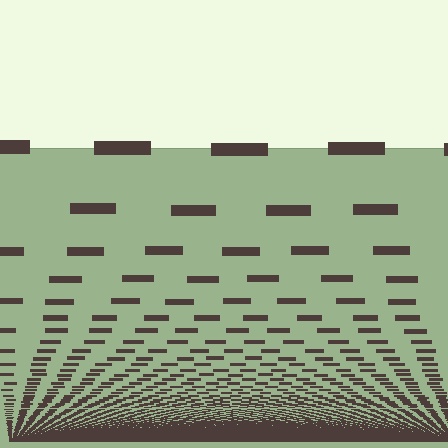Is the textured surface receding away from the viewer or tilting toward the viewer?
The surface appears to tilt toward the viewer. Texture elements get larger and sparser toward the top.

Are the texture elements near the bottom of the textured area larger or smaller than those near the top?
Smaller. The gradient is inverted — elements near the bottom are smaller and denser.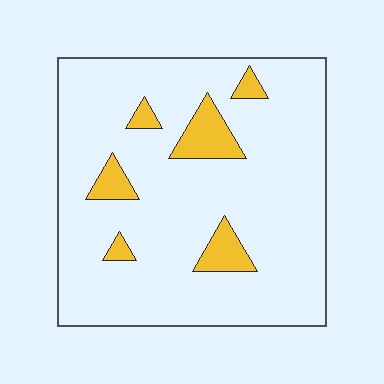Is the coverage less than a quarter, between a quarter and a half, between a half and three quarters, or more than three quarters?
Less than a quarter.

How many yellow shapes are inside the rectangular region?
6.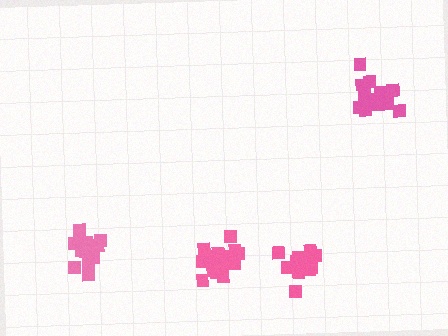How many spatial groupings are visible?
There are 4 spatial groupings.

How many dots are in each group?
Group 1: 17 dots, Group 2: 13 dots, Group 3: 16 dots, Group 4: 14 dots (60 total).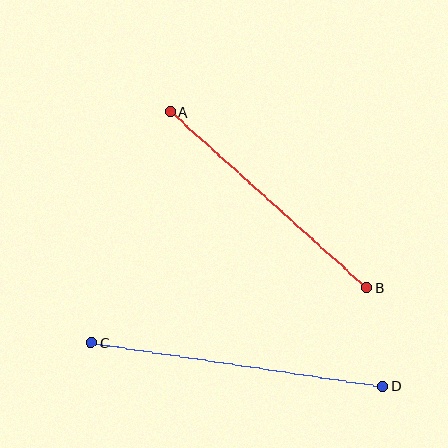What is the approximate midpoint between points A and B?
The midpoint is at approximately (268, 200) pixels.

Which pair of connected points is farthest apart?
Points C and D are farthest apart.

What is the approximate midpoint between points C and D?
The midpoint is at approximately (237, 364) pixels.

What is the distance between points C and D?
The distance is approximately 295 pixels.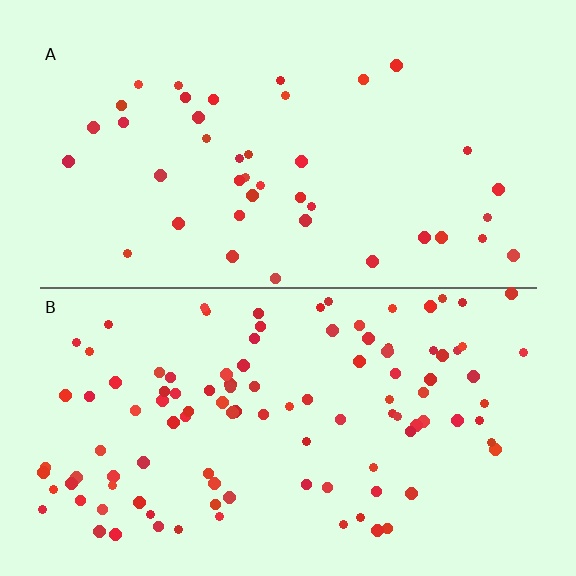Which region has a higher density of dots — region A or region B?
B (the bottom).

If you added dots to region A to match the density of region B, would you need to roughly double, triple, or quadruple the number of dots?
Approximately triple.